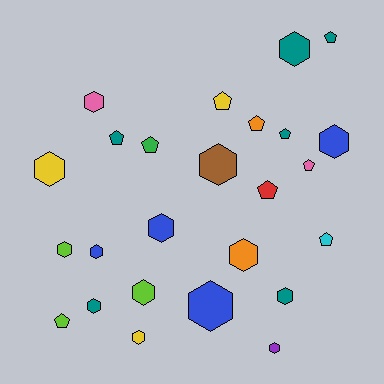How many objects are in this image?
There are 25 objects.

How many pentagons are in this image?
There are 10 pentagons.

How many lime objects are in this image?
There are 3 lime objects.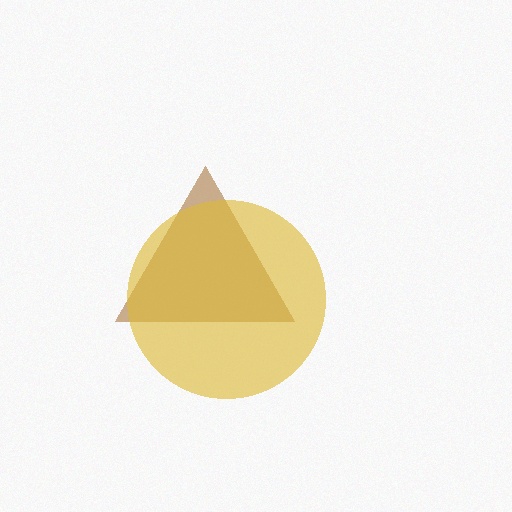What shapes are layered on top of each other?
The layered shapes are: a brown triangle, a yellow circle.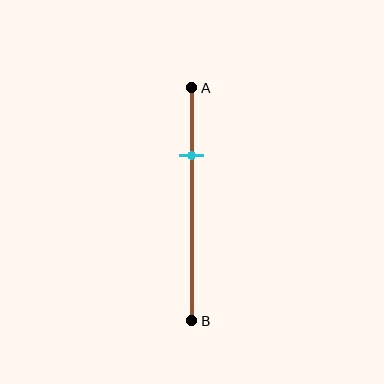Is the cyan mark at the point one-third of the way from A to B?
No, the mark is at about 30% from A, not at the 33% one-third point.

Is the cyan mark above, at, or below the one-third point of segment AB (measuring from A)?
The cyan mark is above the one-third point of segment AB.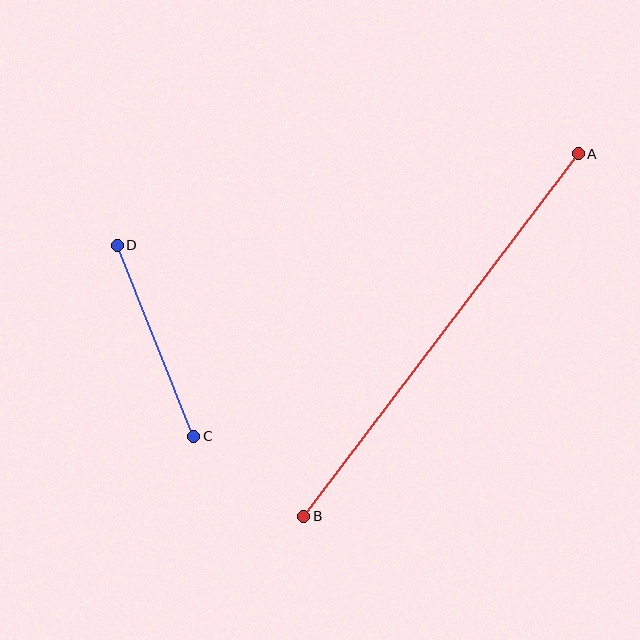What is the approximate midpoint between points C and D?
The midpoint is at approximately (155, 341) pixels.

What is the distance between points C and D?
The distance is approximately 206 pixels.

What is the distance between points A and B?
The distance is approximately 455 pixels.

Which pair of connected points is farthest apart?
Points A and B are farthest apart.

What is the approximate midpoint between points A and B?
The midpoint is at approximately (441, 335) pixels.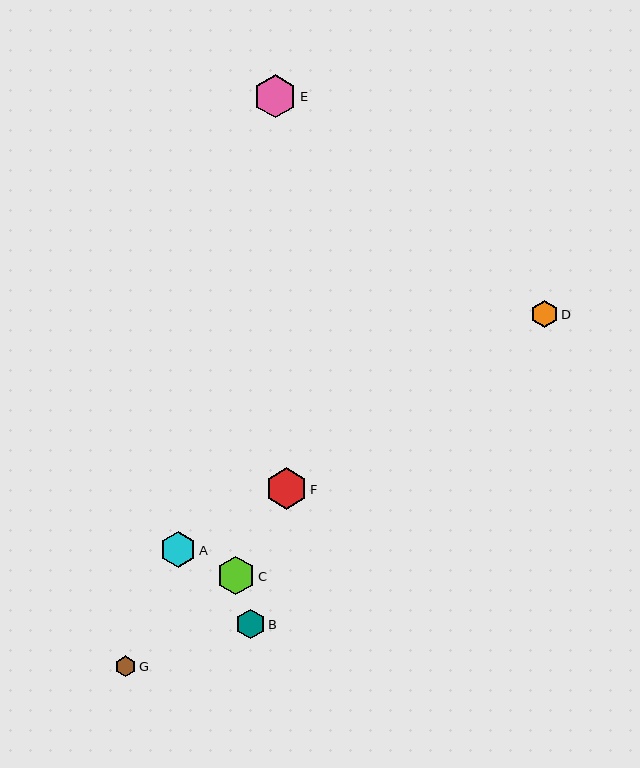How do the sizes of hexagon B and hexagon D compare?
Hexagon B and hexagon D are approximately the same size.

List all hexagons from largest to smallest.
From largest to smallest: E, F, C, A, B, D, G.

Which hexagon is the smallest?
Hexagon G is the smallest with a size of approximately 21 pixels.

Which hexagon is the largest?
Hexagon E is the largest with a size of approximately 43 pixels.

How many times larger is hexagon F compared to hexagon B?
Hexagon F is approximately 1.4 times the size of hexagon B.